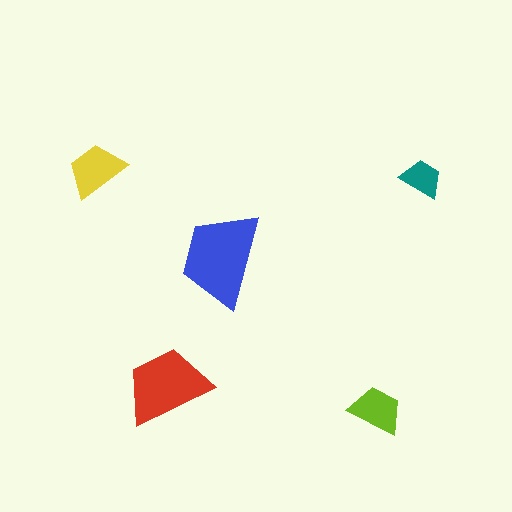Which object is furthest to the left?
The yellow trapezoid is leftmost.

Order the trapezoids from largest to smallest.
the blue one, the red one, the yellow one, the lime one, the teal one.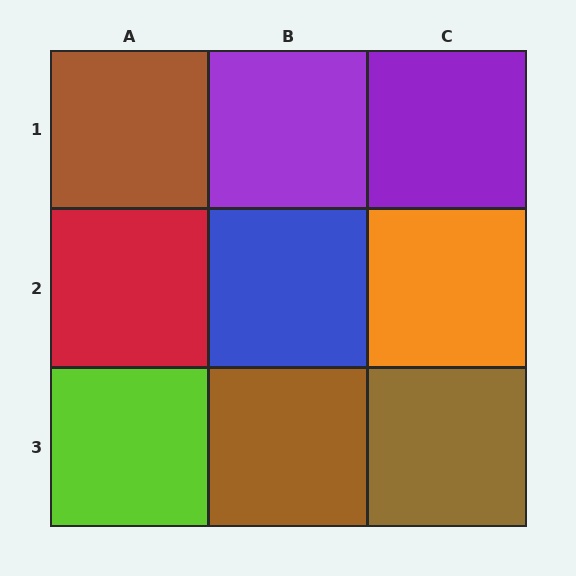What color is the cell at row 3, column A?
Lime.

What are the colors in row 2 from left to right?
Red, blue, orange.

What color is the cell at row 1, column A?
Brown.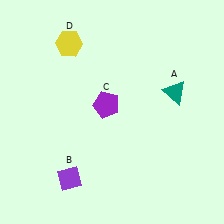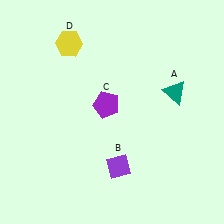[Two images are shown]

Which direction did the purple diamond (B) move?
The purple diamond (B) moved right.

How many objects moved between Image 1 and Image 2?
1 object moved between the two images.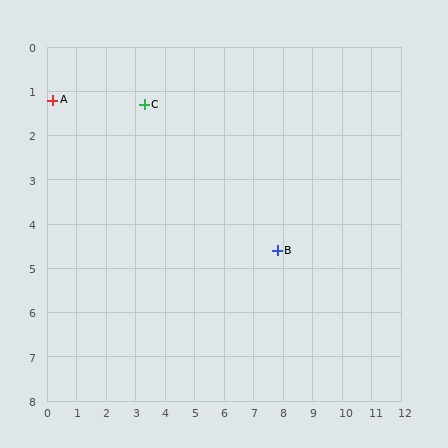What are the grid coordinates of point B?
Point B is at approximately (7.8, 4.6).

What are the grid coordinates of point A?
Point A is at approximately (0.2, 1.2).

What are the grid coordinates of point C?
Point C is at approximately (3.3, 1.3).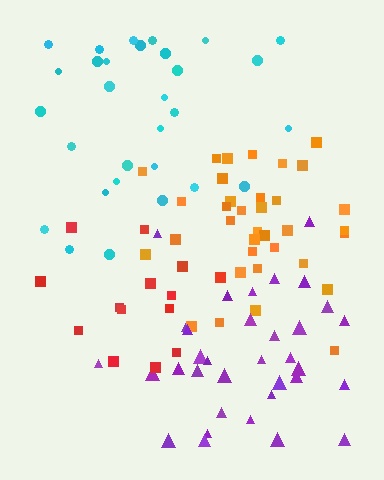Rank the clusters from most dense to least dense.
orange, purple, cyan, red.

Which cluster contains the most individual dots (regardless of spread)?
Orange (35).